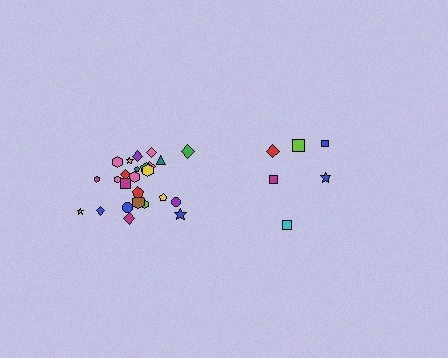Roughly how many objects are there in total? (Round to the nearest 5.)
Roughly 30 objects in total.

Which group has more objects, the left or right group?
The left group.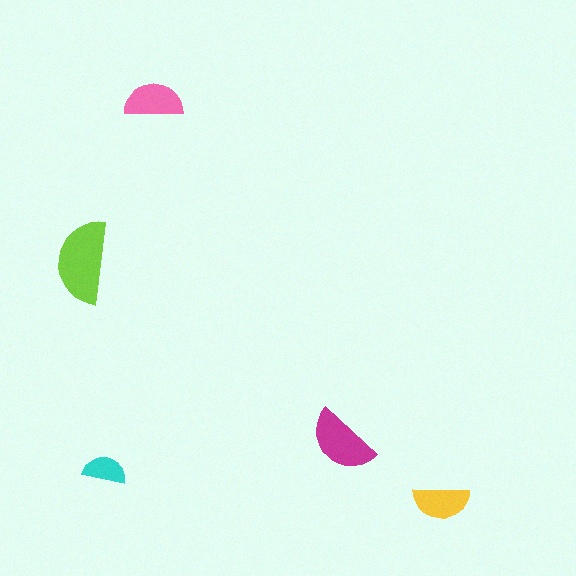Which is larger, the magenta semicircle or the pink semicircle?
The magenta one.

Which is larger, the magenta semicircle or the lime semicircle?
The lime one.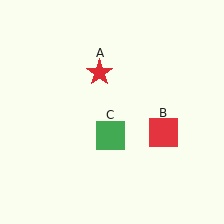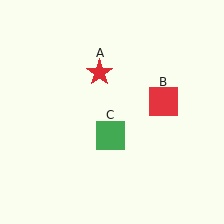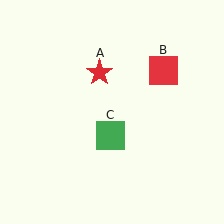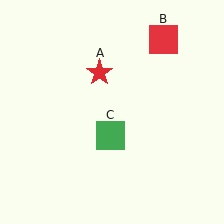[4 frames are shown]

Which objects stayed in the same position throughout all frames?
Red star (object A) and green square (object C) remained stationary.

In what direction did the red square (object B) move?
The red square (object B) moved up.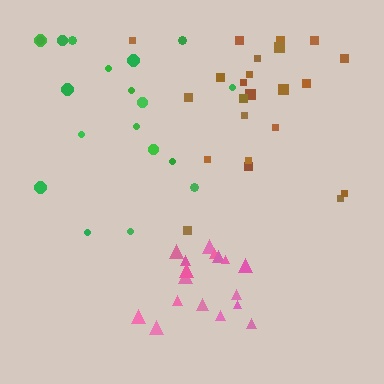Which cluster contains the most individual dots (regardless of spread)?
Brown (23).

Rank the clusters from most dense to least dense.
pink, brown, green.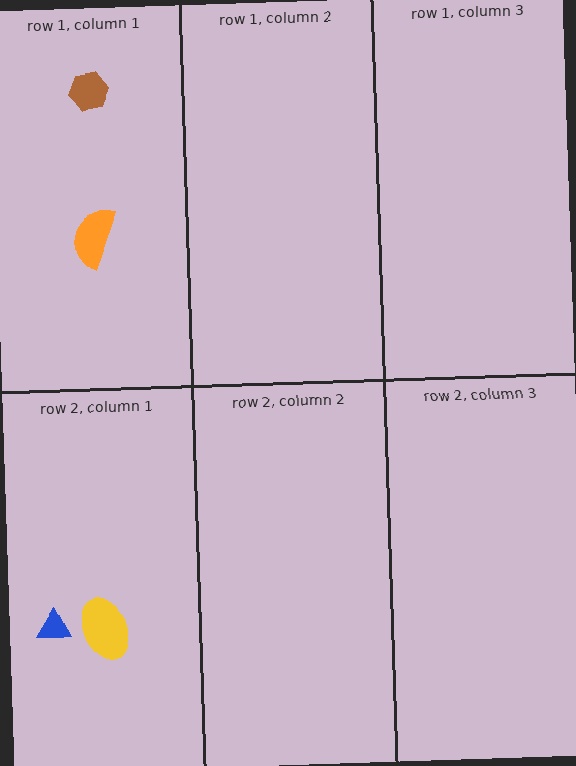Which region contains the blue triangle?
The row 2, column 1 region.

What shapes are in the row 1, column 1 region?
The brown hexagon, the orange semicircle.